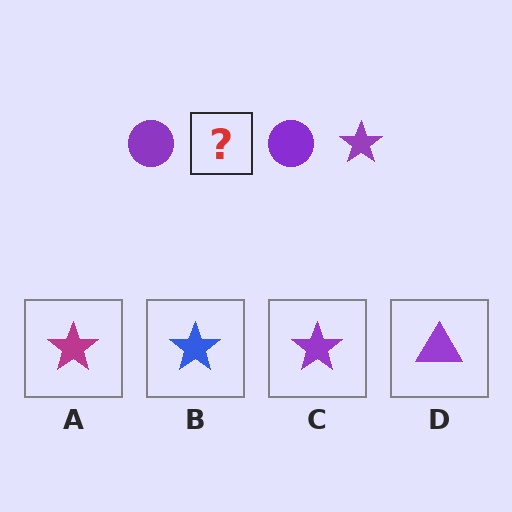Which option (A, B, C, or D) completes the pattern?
C.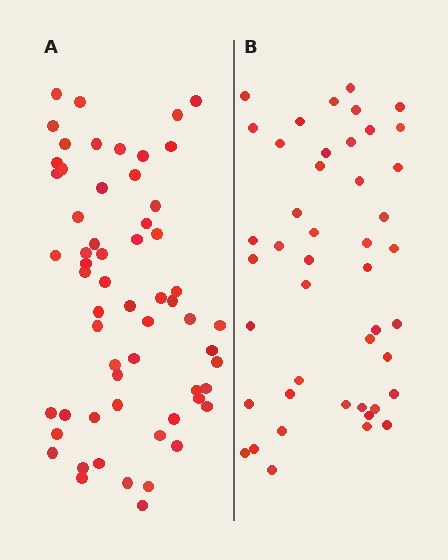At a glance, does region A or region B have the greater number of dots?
Region A (the left region) has more dots.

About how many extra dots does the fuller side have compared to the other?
Region A has approximately 15 more dots than region B.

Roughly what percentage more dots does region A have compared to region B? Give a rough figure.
About 35% more.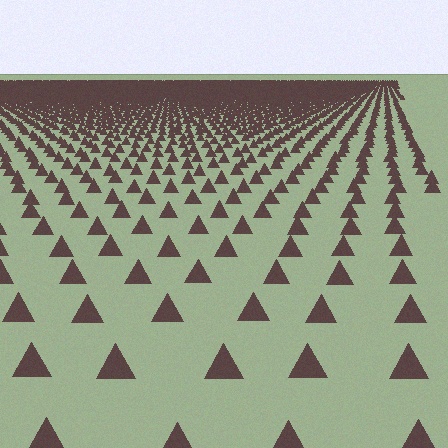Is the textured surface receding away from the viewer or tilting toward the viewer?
The surface is receding away from the viewer. Texture elements get smaller and denser toward the top.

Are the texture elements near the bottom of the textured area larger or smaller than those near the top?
Larger. Near the bottom, elements are closer to the viewer and appear at a bigger on-screen size.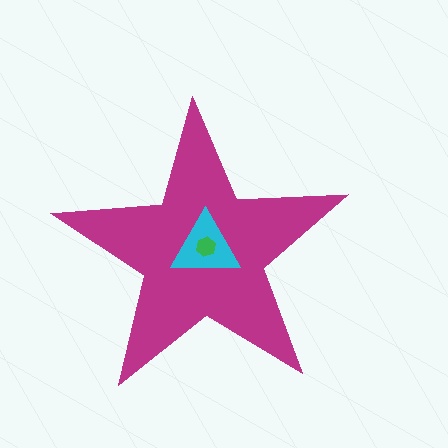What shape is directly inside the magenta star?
The cyan triangle.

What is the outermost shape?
The magenta star.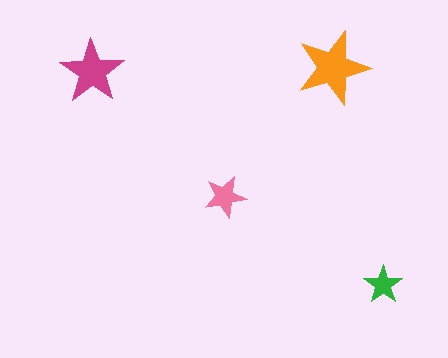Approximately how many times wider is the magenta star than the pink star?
About 1.5 times wider.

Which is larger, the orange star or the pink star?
The orange one.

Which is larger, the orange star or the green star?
The orange one.